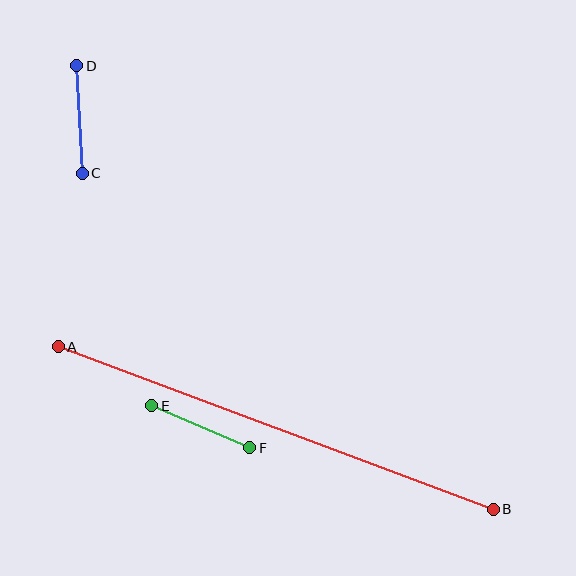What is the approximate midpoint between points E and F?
The midpoint is at approximately (201, 427) pixels.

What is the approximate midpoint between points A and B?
The midpoint is at approximately (276, 428) pixels.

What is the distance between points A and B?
The distance is approximately 464 pixels.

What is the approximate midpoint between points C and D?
The midpoint is at approximately (80, 119) pixels.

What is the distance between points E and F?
The distance is approximately 107 pixels.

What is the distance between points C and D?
The distance is approximately 108 pixels.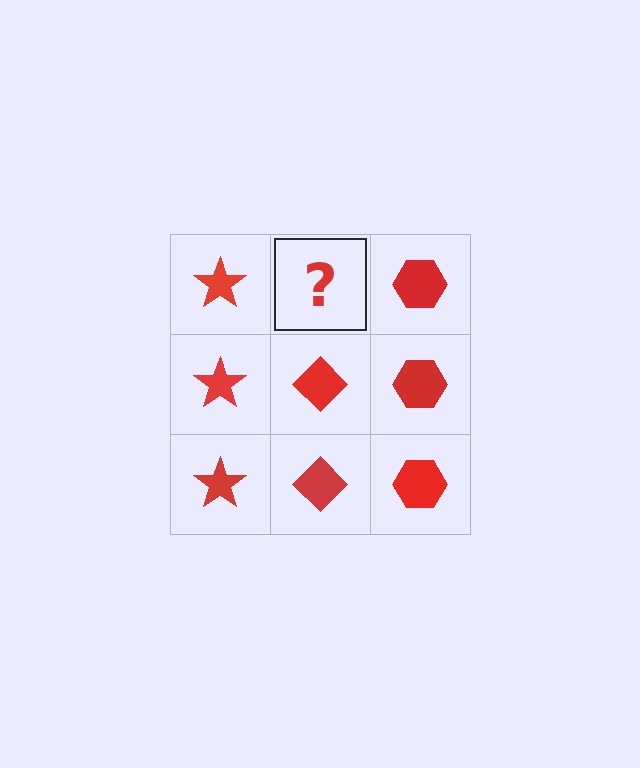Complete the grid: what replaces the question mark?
The question mark should be replaced with a red diamond.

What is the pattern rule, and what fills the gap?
The rule is that each column has a consistent shape. The gap should be filled with a red diamond.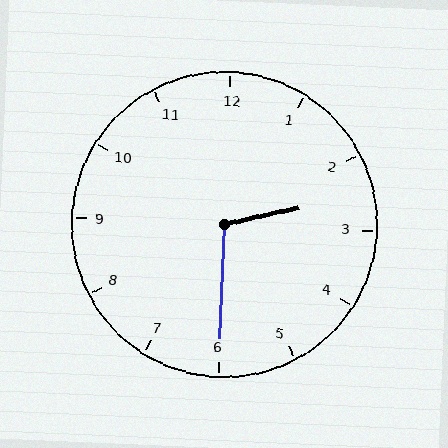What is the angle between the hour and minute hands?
Approximately 105 degrees.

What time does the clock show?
2:30.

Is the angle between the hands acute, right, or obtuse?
It is obtuse.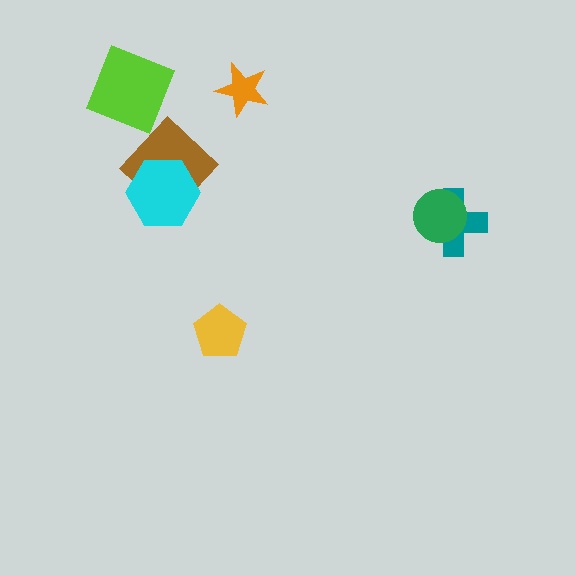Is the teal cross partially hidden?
Yes, it is partially covered by another shape.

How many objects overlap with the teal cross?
1 object overlaps with the teal cross.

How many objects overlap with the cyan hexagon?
1 object overlaps with the cyan hexagon.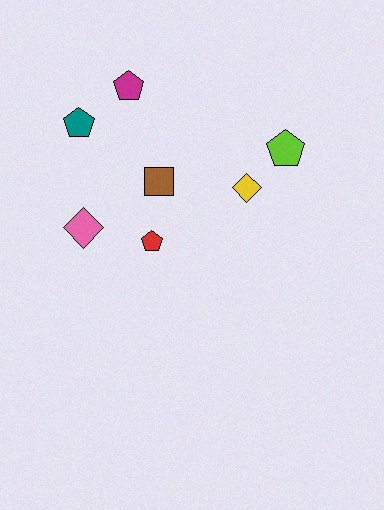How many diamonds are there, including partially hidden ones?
There are 2 diamonds.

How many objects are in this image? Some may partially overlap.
There are 7 objects.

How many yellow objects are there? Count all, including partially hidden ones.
There is 1 yellow object.